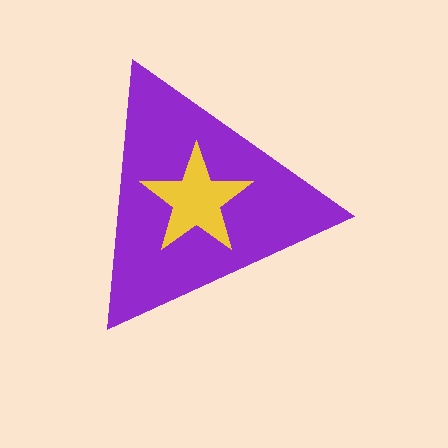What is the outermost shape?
The purple triangle.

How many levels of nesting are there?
2.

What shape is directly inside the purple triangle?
The yellow star.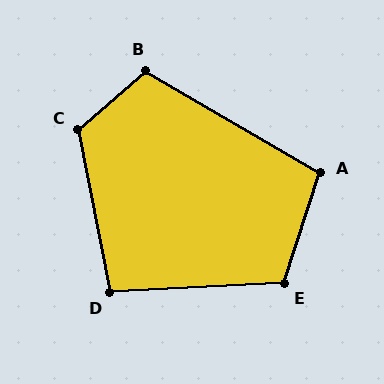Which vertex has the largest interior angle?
C, at approximately 120 degrees.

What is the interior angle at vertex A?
Approximately 102 degrees (obtuse).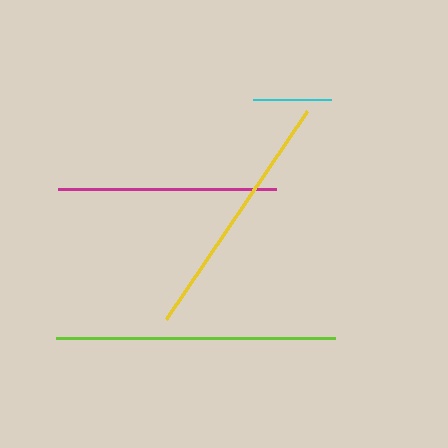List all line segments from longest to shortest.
From longest to shortest: lime, yellow, magenta, cyan.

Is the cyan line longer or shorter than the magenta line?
The magenta line is longer than the cyan line.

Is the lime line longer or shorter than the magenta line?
The lime line is longer than the magenta line.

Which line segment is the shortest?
The cyan line is the shortest at approximately 78 pixels.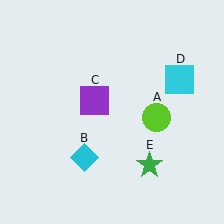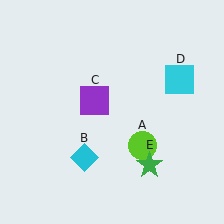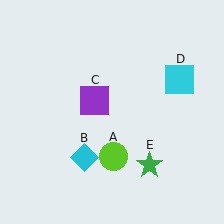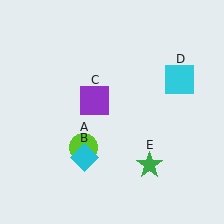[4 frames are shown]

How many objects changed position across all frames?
1 object changed position: lime circle (object A).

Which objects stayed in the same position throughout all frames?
Cyan diamond (object B) and purple square (object C) and cyan square (object D) and green star (object E) remained stationary.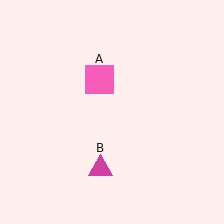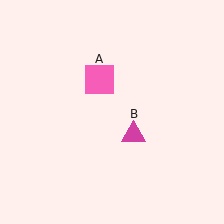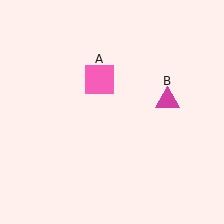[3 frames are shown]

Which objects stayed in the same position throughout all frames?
Pink square (object A) remained stationary.